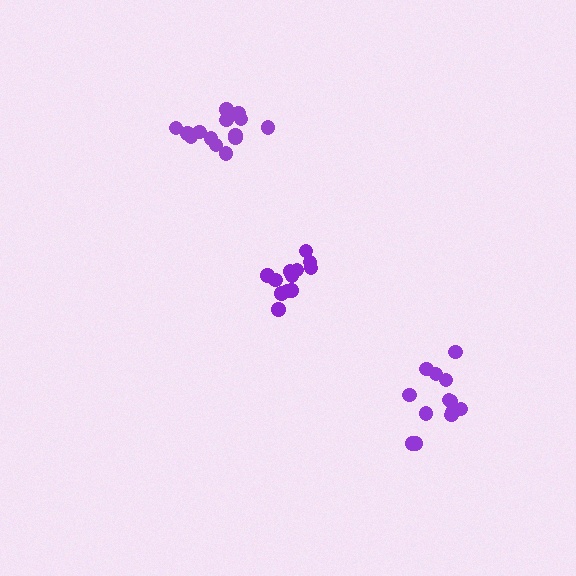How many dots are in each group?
Group 1: 12 dots, Group 2: 13 dots, Group 3: 14 dots (39 total).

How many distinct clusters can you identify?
There are 3 distinct clusters.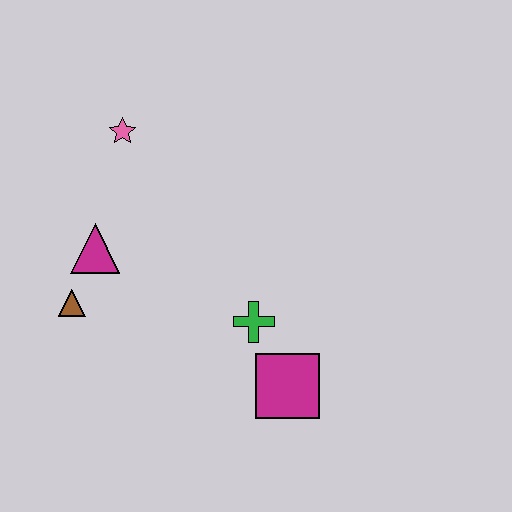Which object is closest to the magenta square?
The green cross is closest to the magenta square.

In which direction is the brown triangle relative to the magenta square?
The brown triangle is to the left of the magenta square.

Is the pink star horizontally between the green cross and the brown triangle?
Yes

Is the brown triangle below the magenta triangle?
Yes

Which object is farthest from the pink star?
The magenta square is farthest from the pink star.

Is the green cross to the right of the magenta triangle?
Yes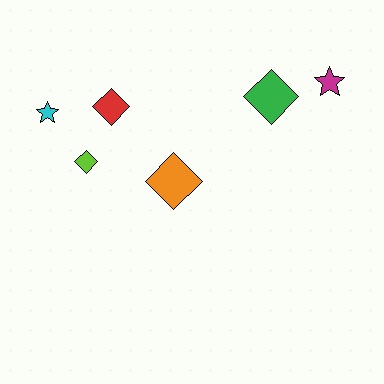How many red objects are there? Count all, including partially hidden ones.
There is 1 red object.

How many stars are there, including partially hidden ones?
There are 2 stars.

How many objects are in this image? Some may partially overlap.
There are 6 objects.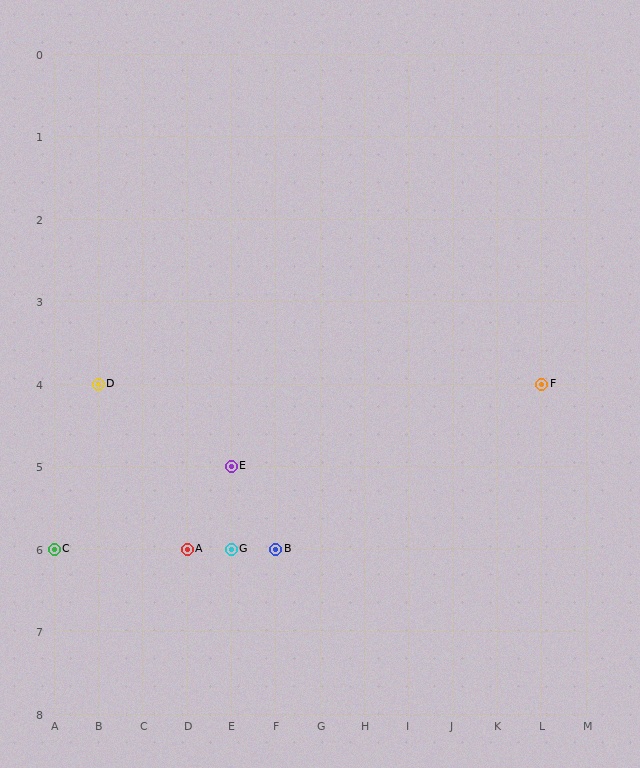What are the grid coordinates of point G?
Point G is at grid coordinates (E, 6).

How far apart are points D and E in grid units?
Points D and E are 3 columns and 1 row apart (about 3.2 grid units diagonally).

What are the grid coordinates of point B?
Point B is at grid coordinates (F, 6).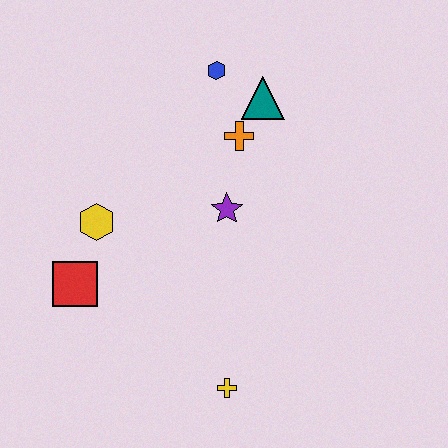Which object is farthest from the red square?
The teal triangle is farthest from the red square.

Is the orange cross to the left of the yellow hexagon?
No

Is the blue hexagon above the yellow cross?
Yes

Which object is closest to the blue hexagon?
The teal triangle is closest to the blue hexagon.